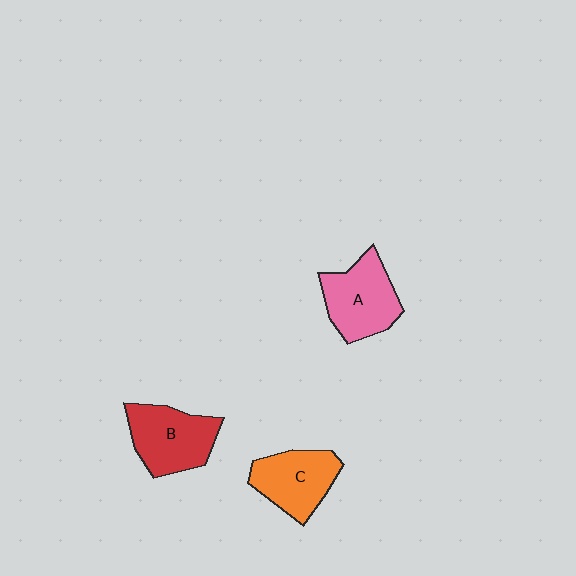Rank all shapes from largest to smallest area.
From largest to smallest: B (red), A (pink), C (orange).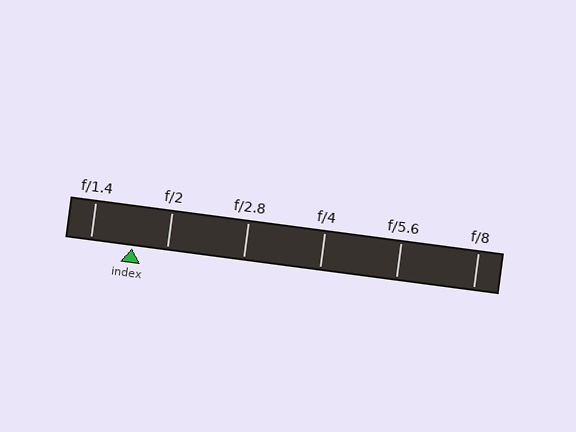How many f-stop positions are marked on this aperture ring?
There are 6 f-stop positions marked.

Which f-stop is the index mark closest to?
The index mark is closest to f/2.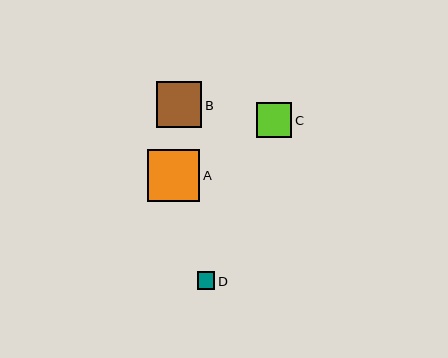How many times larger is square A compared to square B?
Square A is approximately 1.2 times the size of square B.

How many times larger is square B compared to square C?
Square B is approximately 1.3 times the size of square C.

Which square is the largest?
Square A is the largest with a size of approximately 52 pixels.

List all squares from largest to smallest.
From largest to smallest: A, B, C, D.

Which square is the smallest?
Square D is the smallest with a size of approximately 17 pixels.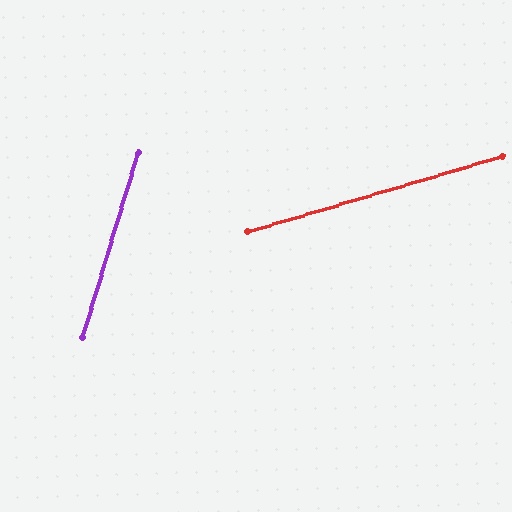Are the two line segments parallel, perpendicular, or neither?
Neither parallel nor perpendicular — they differ by about 57°.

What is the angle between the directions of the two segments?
Approximately 57 degrees.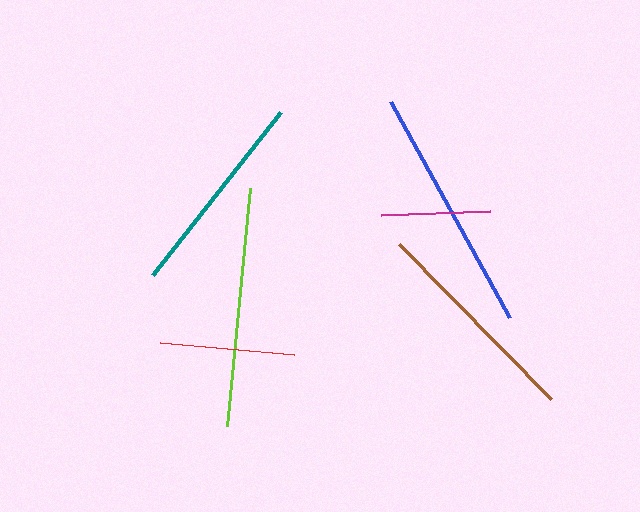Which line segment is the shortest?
The magenta line is the shortest at approximately 109 pixels.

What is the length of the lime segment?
The lime segment is approximately 240 pixels long.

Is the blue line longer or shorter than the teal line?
The blue line is longer than the teal line.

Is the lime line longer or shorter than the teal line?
The lime line is longer than the teal line.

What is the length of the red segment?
The red segment is approximately 134 pixels long.